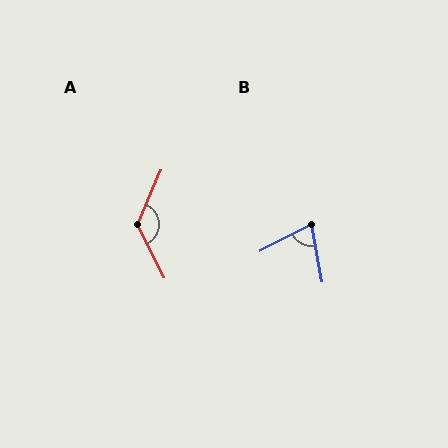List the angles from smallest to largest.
B (73°), A (131°).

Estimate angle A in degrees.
Approximately 131 degrees.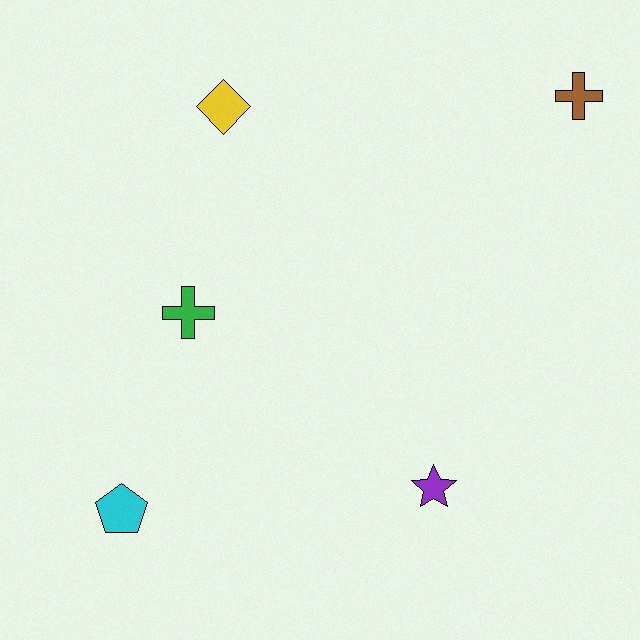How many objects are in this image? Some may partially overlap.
There are 5 objects.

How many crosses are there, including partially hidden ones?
There are 2 crosses.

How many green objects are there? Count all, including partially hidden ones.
There is 1 green object.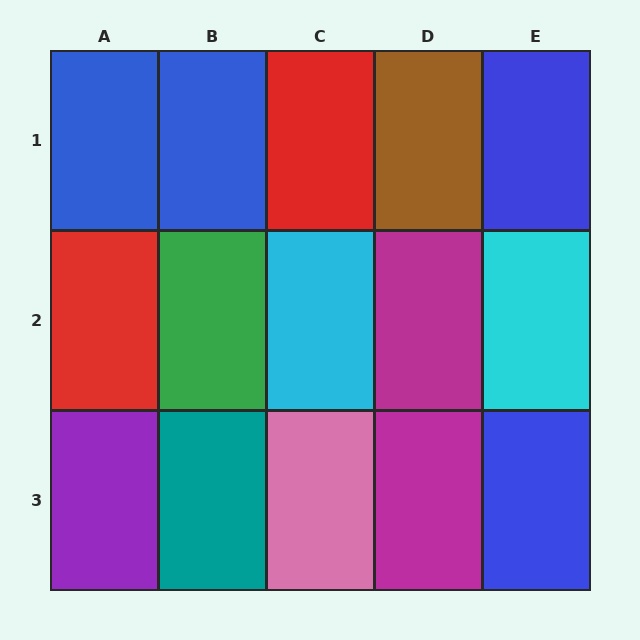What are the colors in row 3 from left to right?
Purple, teal, pink, magenta, blue.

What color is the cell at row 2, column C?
Cyan.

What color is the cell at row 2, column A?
Red.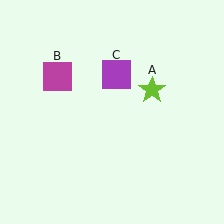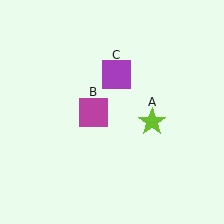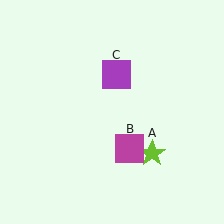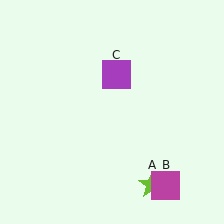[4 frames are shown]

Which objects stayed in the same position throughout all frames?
Purple square (object C) remained stationary.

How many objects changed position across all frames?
2 objects changed position: lime star (object A), magenta square (object B).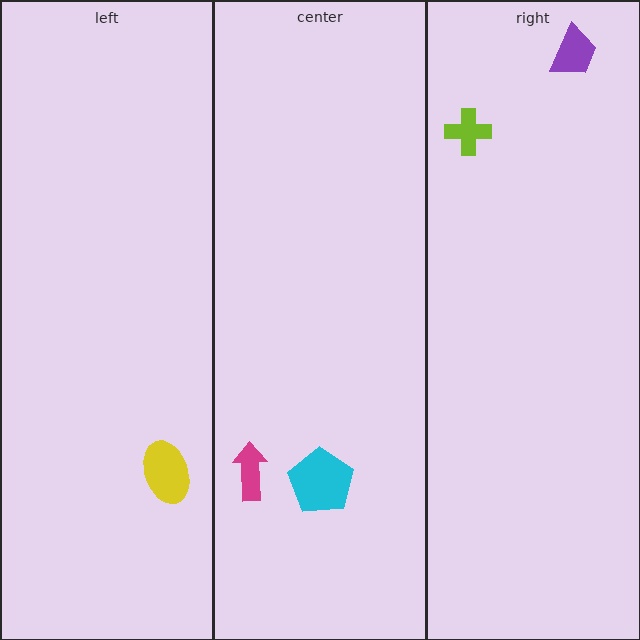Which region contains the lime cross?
The right region.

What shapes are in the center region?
The magenta arrow, the cyan pentagon.